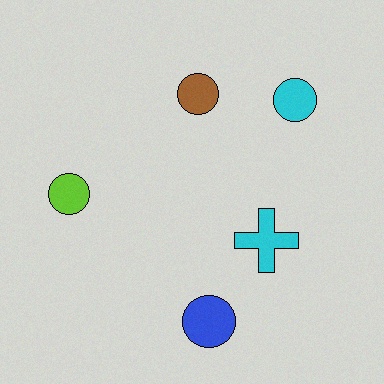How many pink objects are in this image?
There are no pink objects.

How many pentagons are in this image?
There are no pentagons.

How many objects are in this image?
There are 5 objects.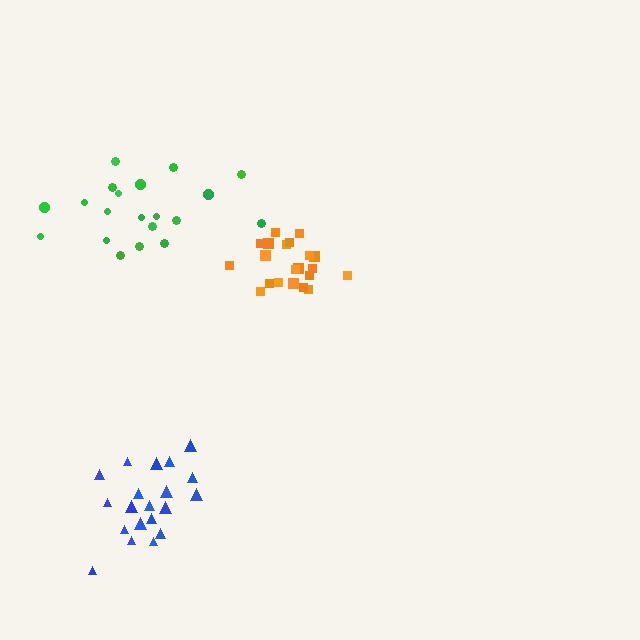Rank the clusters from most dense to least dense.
orange, blue, green.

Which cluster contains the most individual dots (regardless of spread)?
Orange (21).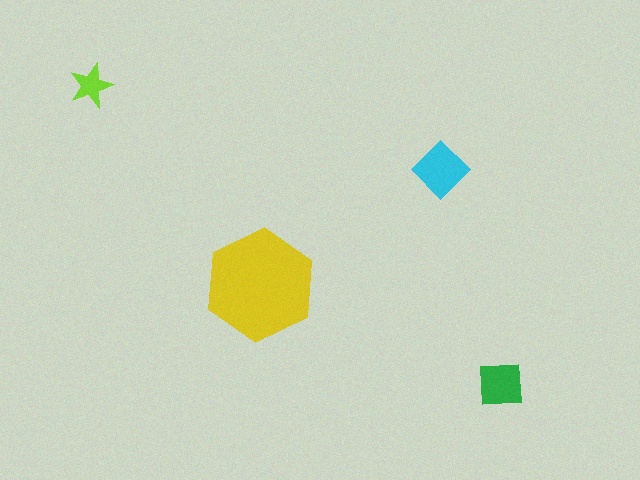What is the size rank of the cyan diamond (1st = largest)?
2nd.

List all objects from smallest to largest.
The lime star, the green square, the cyan diamond, the yellow hexagon.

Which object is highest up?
The lime star is topmost.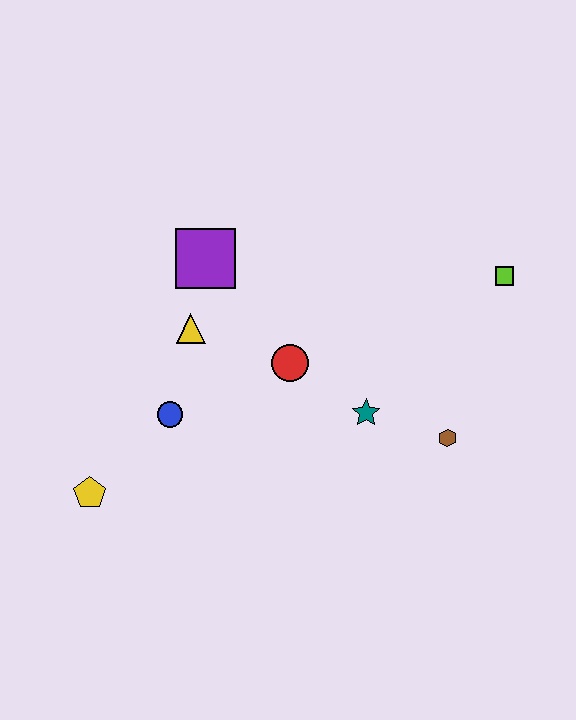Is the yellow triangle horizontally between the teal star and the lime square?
No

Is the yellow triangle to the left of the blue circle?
No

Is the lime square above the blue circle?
Yes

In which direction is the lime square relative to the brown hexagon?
The lime square is above the brown hexagon.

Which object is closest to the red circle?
The teal star is closest to the red circle.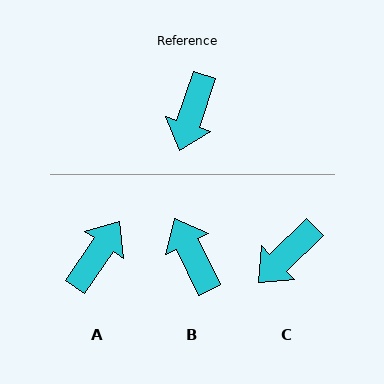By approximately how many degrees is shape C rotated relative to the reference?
Approximately 27 degrees clockwise.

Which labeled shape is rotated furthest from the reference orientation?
A, about 164 degrees away.